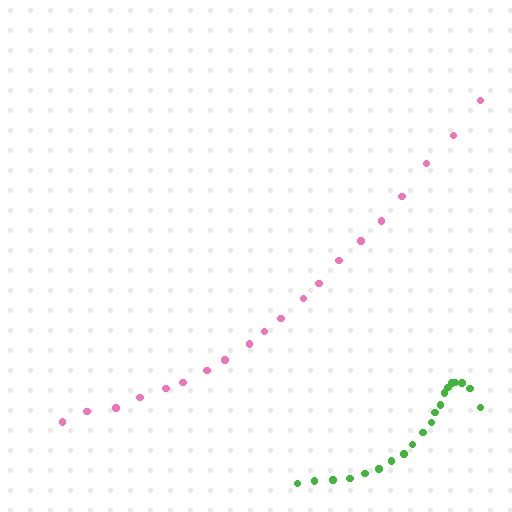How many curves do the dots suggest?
There are 2 distinct paths.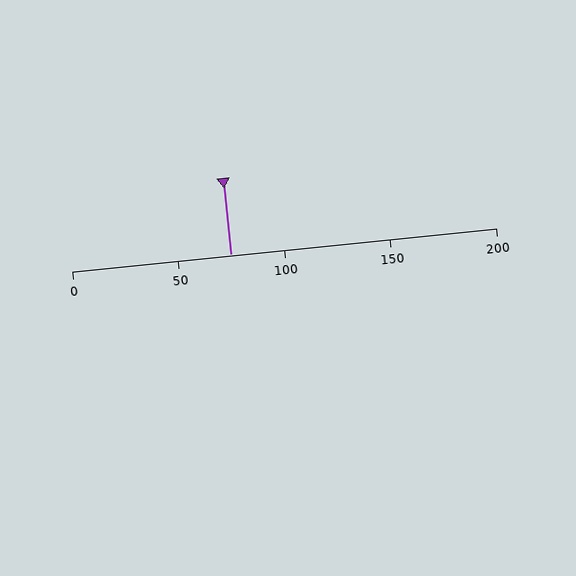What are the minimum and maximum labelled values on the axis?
The axis runs from 0 to 200.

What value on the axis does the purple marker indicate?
The marker indicates approximately 75.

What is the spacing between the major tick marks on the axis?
The major ticks are spaced 50 apart.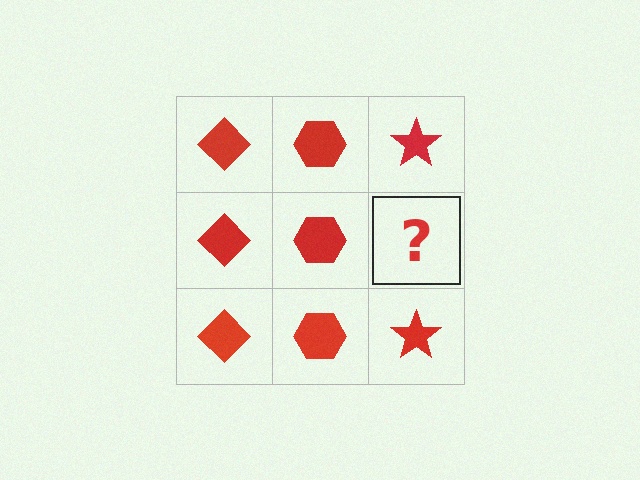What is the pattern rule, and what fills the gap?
The rule is that each column has a consistent shape. The gap should be filled with a red star.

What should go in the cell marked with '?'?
The missing cell should contain a red star.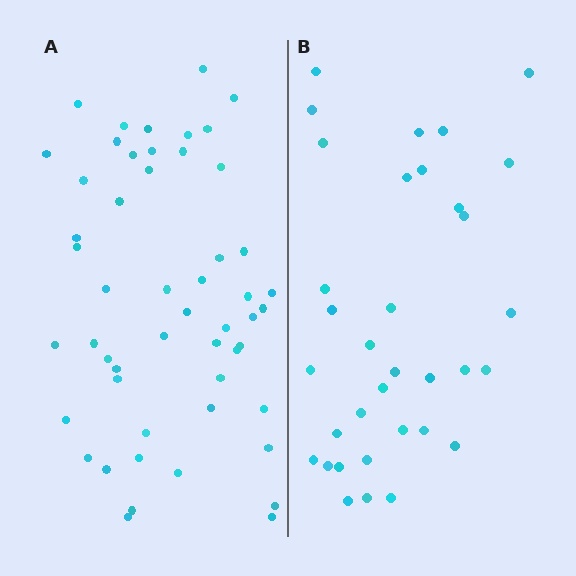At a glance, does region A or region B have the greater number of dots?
Region A (the left region) has more dots.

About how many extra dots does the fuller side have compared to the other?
Region A has approximately 20 more dots than region B.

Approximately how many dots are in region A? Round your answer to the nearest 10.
About 50 dots. (The exact count is 52, which rounds to 50.)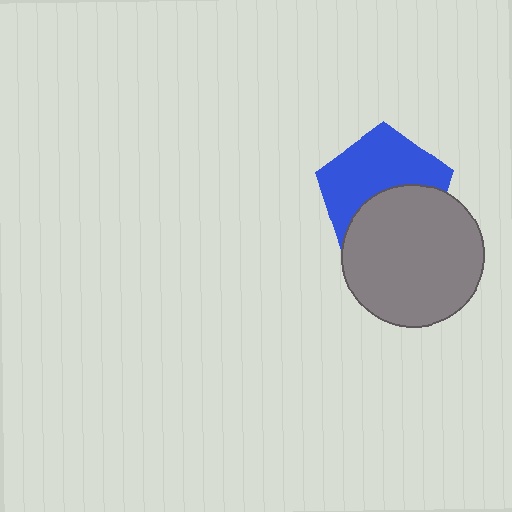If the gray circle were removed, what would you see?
You would see the complete blue pentagon.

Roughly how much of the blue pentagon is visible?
About half of it is visible (roughly 56%).